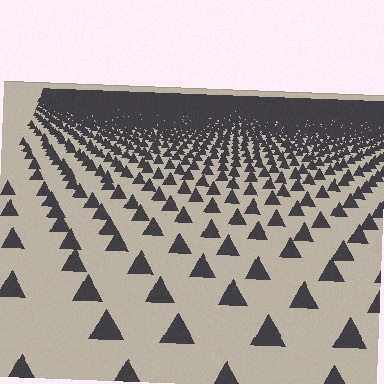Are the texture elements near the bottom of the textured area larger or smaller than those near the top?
Larger. Near the bottom, elements are closer to the viewer and appear at a bigger on-screen size.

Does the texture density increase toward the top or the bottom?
Density increases toward the top.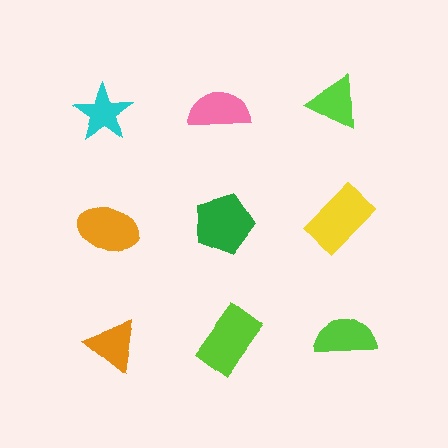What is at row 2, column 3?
A yellow rectangle.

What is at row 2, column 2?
A green pentagon.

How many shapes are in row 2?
3 shapes.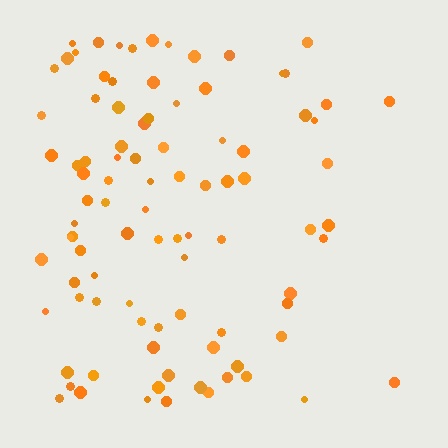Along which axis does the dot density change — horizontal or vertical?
Horizontal.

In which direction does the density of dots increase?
From right to left, with the left side densest.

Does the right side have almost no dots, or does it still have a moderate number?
Still a moderate number, just noticeably fewer than the left.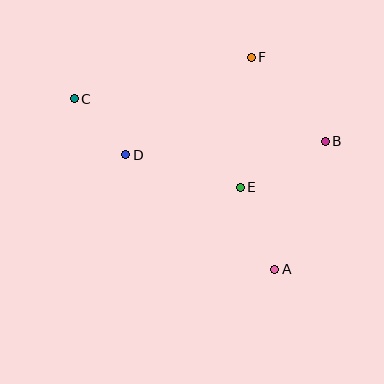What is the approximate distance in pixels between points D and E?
The distance between D and E is approximately 119 pixels.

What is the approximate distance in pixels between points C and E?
The distance between C and E is approximately 188 pixels.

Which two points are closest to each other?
Points C and D are closest to each other.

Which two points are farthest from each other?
Points A and C are farthest from each other.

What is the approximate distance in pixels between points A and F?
The distance between A and F is approximately 213 pixels.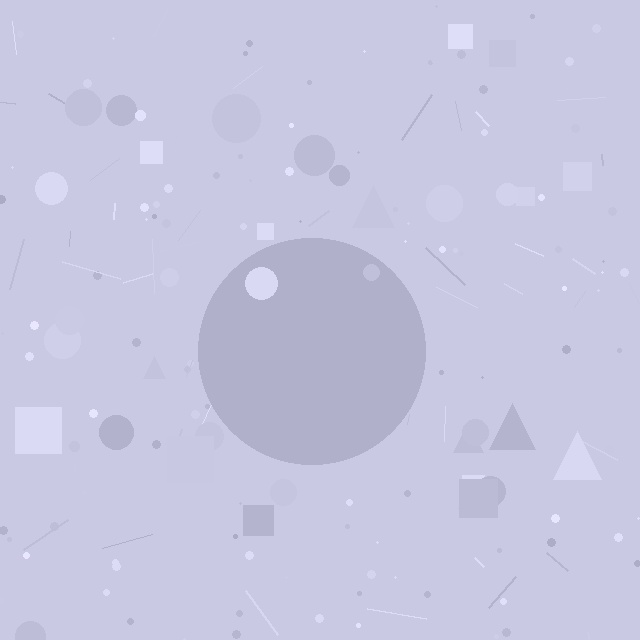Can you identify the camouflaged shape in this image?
The camouflaged shape is a circle.